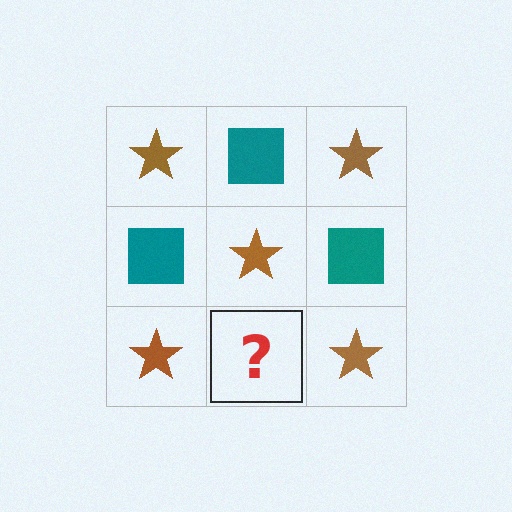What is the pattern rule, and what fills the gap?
The rule is that it alternates brown star and teal square in a checkerboard pattern. The gap should be filled with a teal square.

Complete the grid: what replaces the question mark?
The question mark should be replaced with a teal square.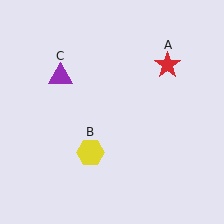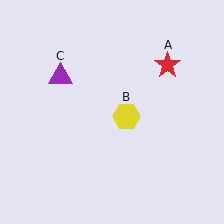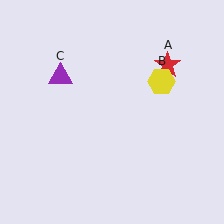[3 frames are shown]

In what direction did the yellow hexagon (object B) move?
The yellow hexagon (object B) moved up and to the right.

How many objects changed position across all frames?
1 object changed position: yellow hexagon (object B).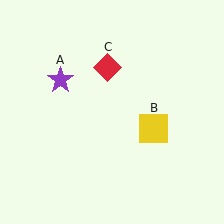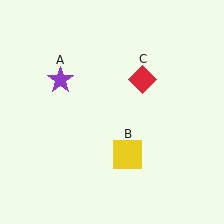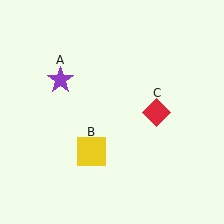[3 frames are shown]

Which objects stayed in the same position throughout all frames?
Purple star (object A) remained stationary.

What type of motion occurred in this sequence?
The yellow square (object B), red diamond (object C) rotated clockwise around the center of the scene.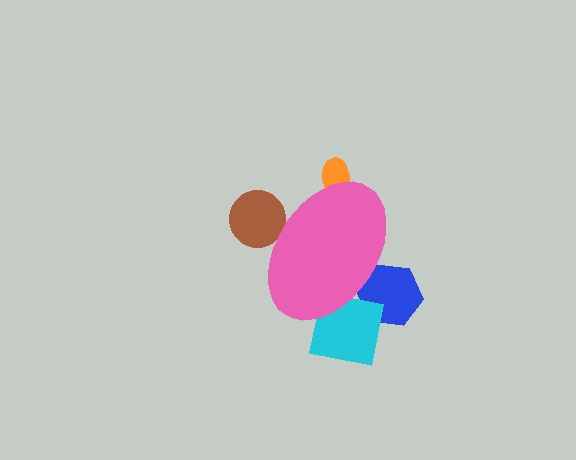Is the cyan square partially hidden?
Yes, the cyan square is partially hidden behind the pink ellipse.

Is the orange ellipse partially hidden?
Yes, the orange ellipse is partially hidden behind the pink ellipse.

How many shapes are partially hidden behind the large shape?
4 shapes are partially hidden.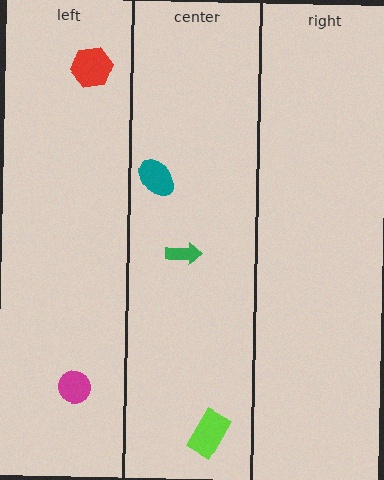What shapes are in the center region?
The lime rectangle, the green arrow, the teal ellipse.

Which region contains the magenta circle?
The left region.